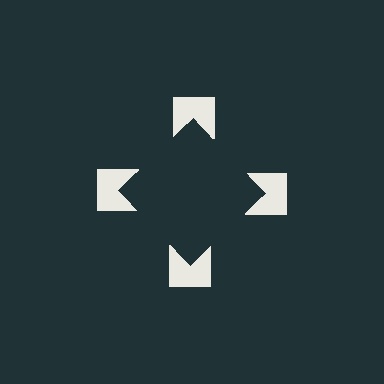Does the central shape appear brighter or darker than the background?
It typically appears slightly darker than the background, even though no actual brightness change is drawn.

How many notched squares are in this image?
There are 4 — one at each vertex of the illusory square.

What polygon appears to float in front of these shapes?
An illusory square — its edges are inferred from the aligned wedge cuts in the notched squares, not physically drawn.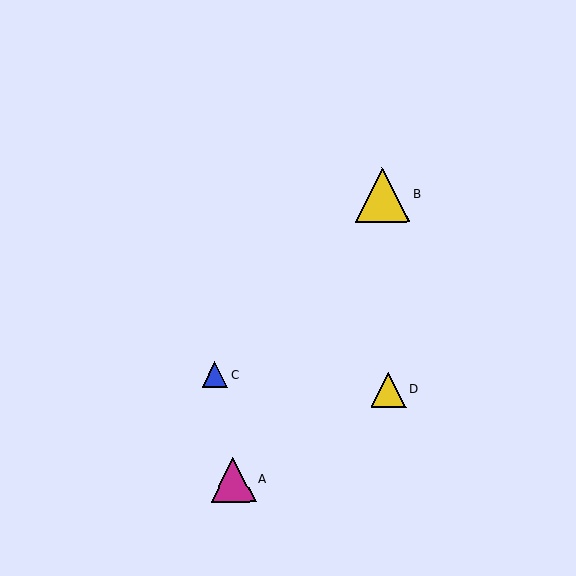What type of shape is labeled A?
Shape A is a magenta triangle.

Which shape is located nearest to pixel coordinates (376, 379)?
The yellow triangle (labeled D) at (388, 390) is nearest to that location.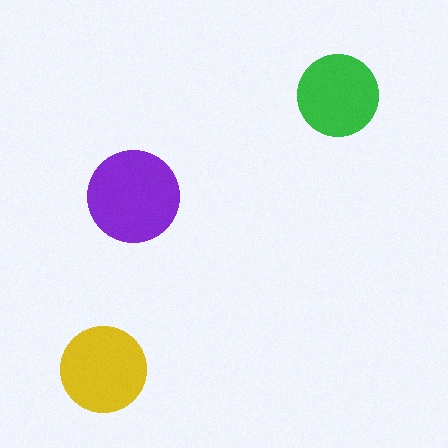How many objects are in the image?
There are 3 objects in the image.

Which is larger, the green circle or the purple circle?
The purple one.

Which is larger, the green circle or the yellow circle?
The yellow one.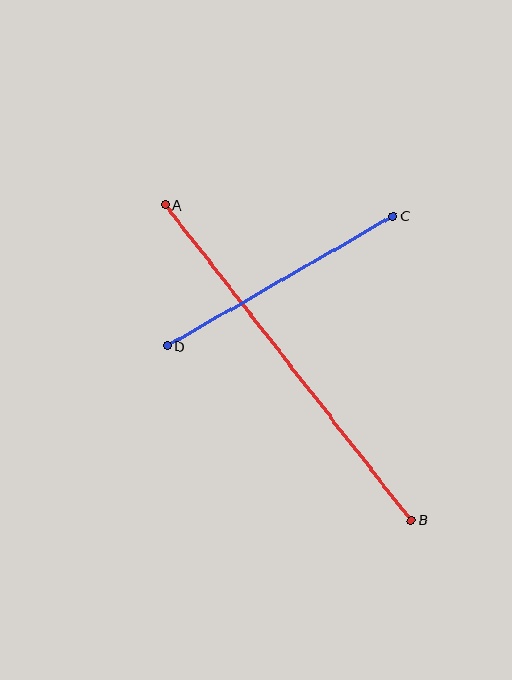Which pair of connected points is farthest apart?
Points A and B are farthest apart.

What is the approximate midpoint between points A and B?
The midpoint is at approximately (288, 363) pixels.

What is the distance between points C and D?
The distance is approximately 261 pixels.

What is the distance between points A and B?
The distance is approximately 400 pixels.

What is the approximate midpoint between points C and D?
The midpoint is at approximately (280, 281) pixels.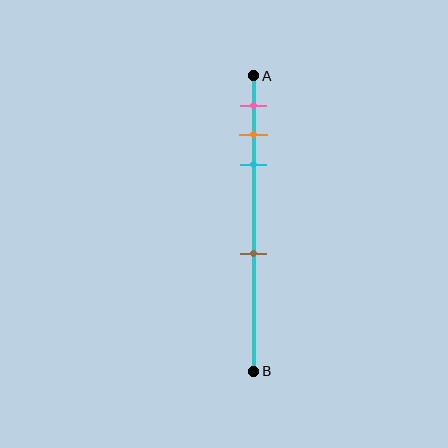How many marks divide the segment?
There are 4 marks dividing the segment.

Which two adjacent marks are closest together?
The orange and cyan marks are the closest adjacent pair.